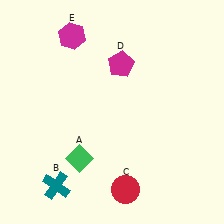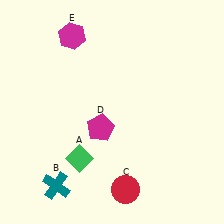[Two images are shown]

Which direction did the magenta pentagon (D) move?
The magenta pentagon (D) moved down.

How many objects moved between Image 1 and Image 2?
1 object moved between the two images.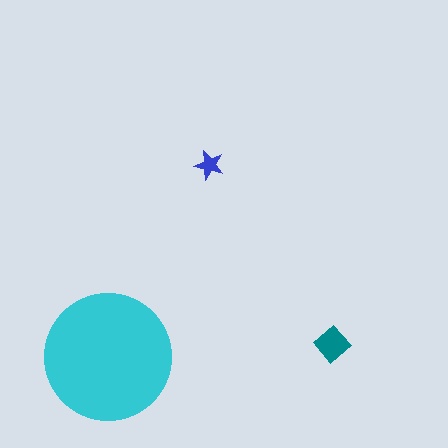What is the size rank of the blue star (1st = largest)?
3rd.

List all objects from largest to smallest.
The cyan circle, the teal diamond, the blue star.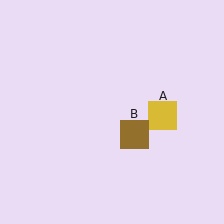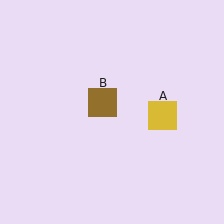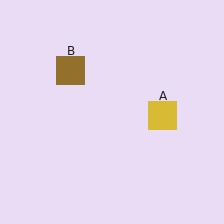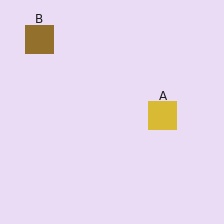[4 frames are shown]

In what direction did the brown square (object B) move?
The brown square (object B) moved up and to the left.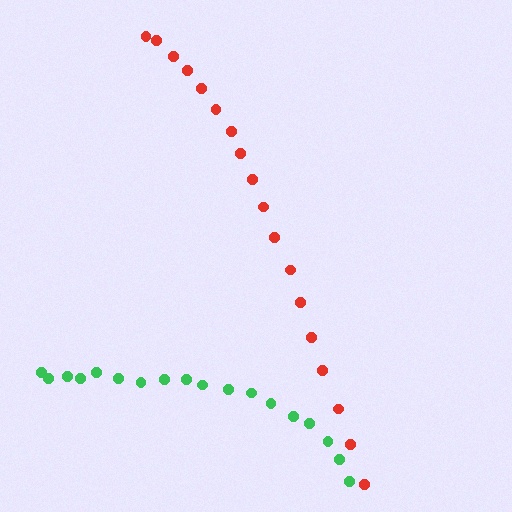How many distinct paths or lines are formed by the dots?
There are 2 distinct paths.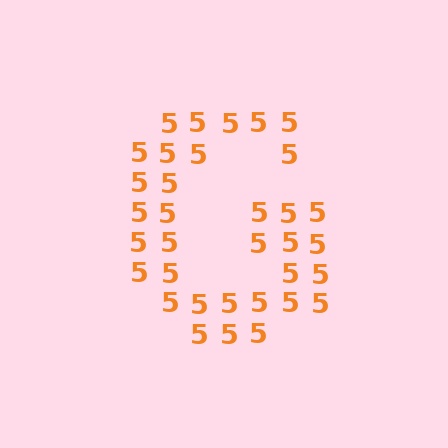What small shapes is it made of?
It is made of small digit 5's.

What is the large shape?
The large shape is the letter G.